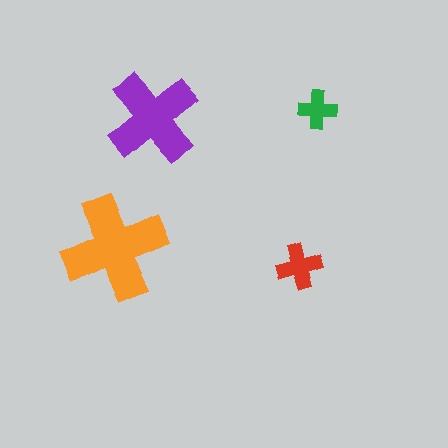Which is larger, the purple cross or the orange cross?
The orange one.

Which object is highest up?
The green cross is topmost.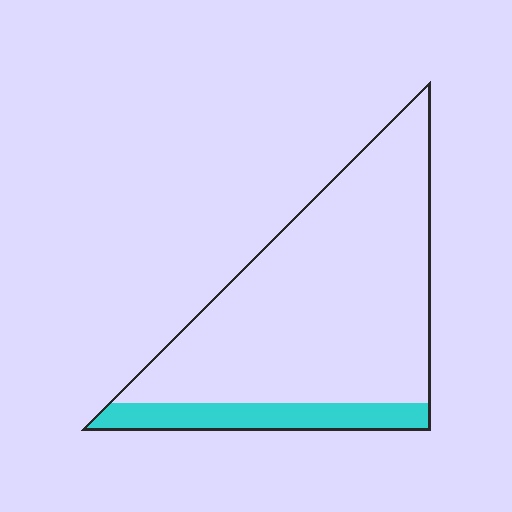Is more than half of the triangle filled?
No.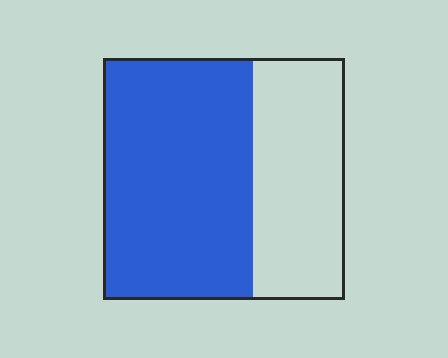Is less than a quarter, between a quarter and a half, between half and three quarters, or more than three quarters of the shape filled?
Between half and three quarters.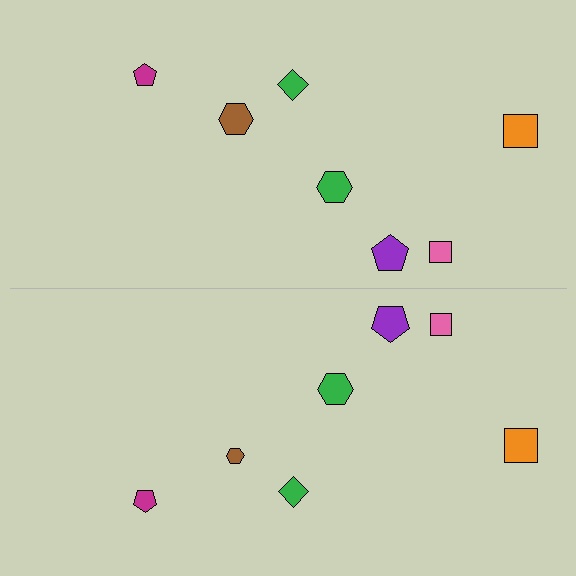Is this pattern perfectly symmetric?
No, the pattern is not perfectly symmetric. The brown hexagon on the bottom side has a different size than its mirror counterpart.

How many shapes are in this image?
There are 14 shapes in this image.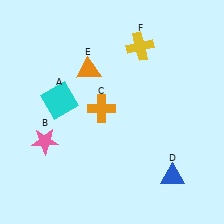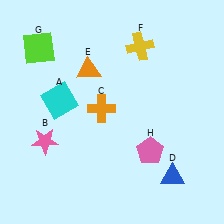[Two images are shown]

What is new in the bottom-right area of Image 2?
A pink pentagon (H) was added in the bottom-right area of Image 2.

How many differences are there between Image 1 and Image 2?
There are 2 differences between the two images.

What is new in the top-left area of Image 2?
A lime square (G) was added in the top-left area of Image 2.